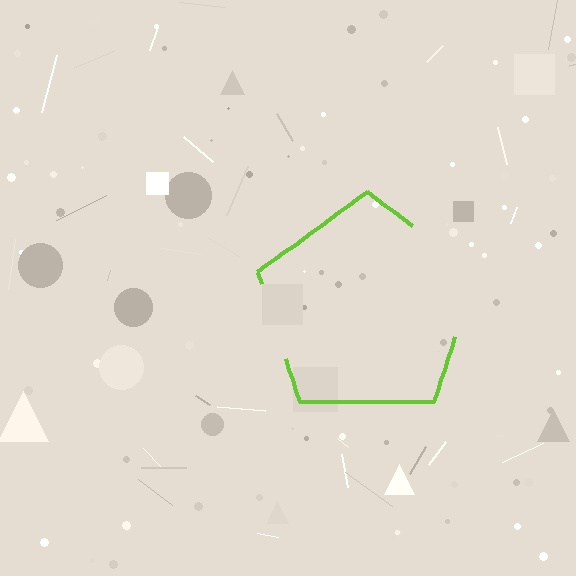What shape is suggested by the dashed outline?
The dashed outline suggests a pentagon.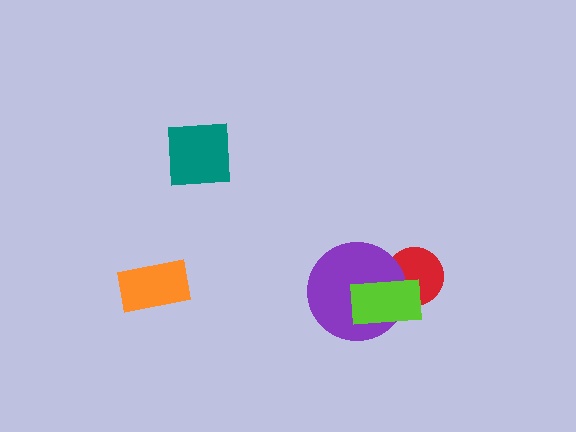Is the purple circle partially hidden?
Yes, it is partially covered by another shape.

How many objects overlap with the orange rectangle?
0 objects overlap with the orange rectangle.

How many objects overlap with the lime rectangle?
2 objects overlap with the lime rectangle.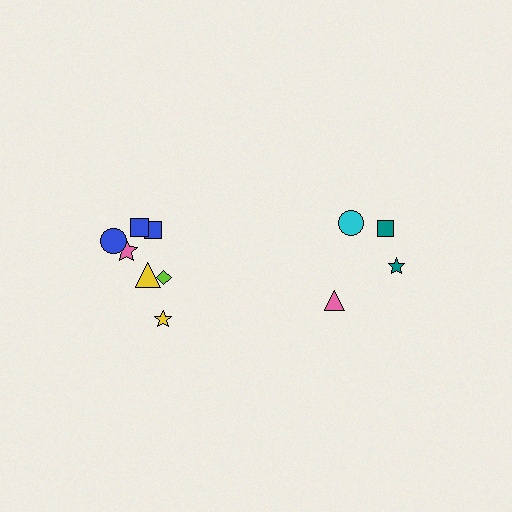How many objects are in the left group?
There are 7 objects.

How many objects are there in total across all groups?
There are 11 objects.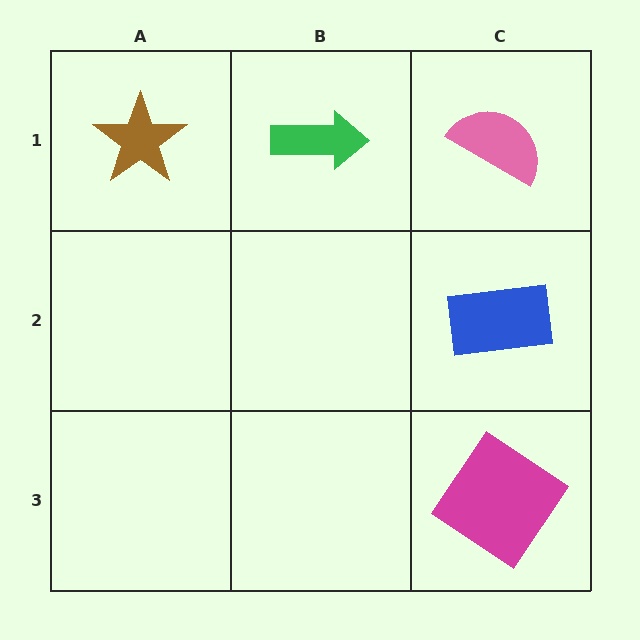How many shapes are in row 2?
1 shape.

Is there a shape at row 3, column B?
No, that cell is empty.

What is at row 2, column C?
A blue rectangle.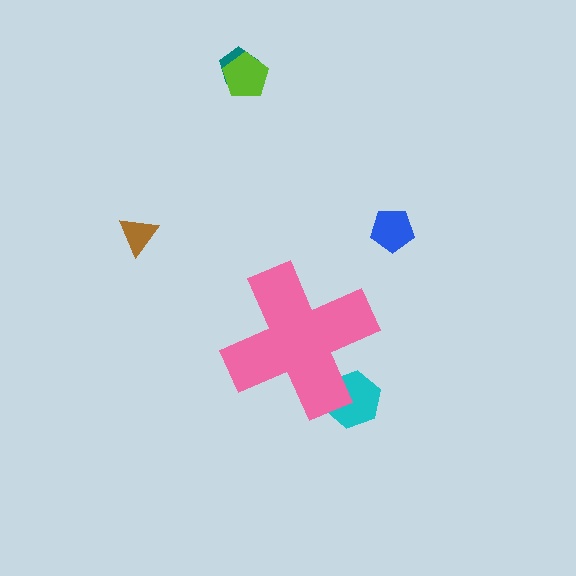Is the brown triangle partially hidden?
No, the brown triangle is fully visible.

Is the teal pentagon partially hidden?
No, the teal pentagon is fully visible.